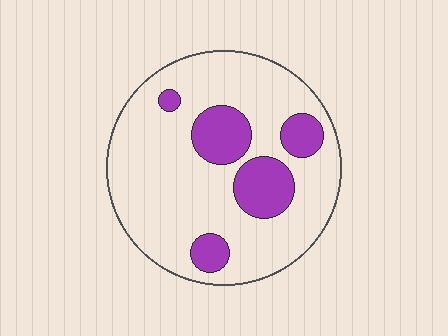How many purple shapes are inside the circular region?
5.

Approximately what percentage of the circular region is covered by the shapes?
Approximately 20%.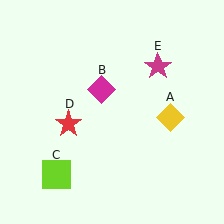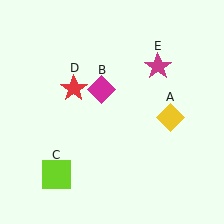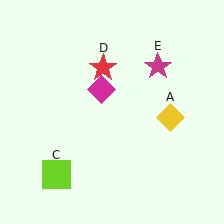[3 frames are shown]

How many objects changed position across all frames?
1 object changed position: red star (object D).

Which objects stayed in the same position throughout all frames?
Yellow diamond (object A) and magenta diamond (object B) and lime square (object C) and magenta star (object E) remained stationary.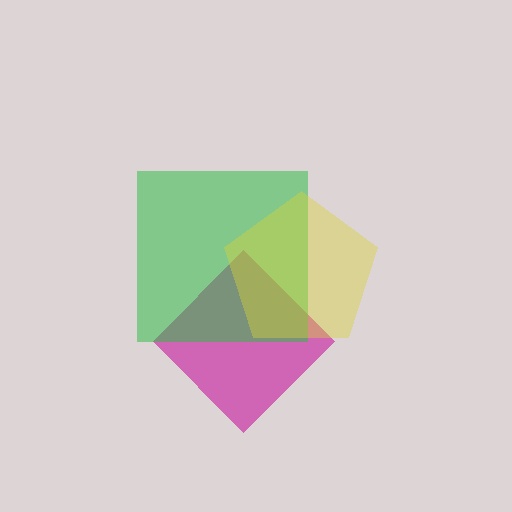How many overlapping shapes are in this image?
There are 3 overlapping shapes in the image.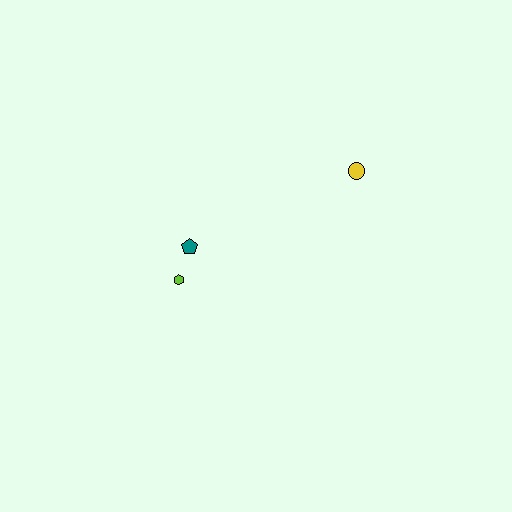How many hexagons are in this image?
There is 1 hexagon.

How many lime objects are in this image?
There is 1 lime object.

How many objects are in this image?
There are 3 objects.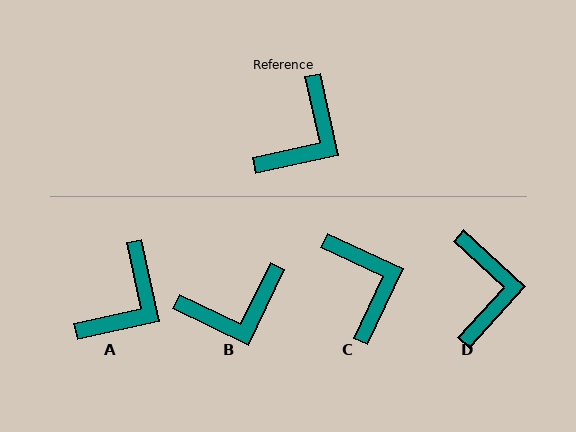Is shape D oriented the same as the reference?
No, it is off by about 35 degrees.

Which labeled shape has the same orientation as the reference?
A.